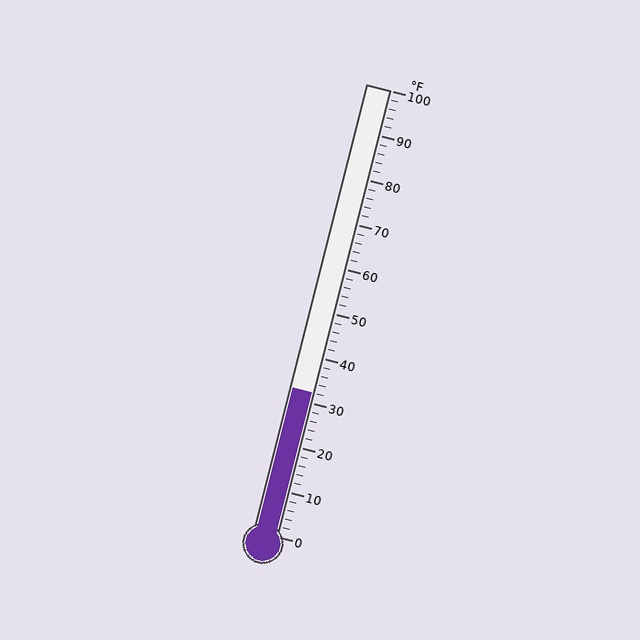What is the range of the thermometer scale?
The thermometer scale ranges from 0°F to 100°F.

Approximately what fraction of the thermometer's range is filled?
The thermometer is filled to approximately 30% of its range.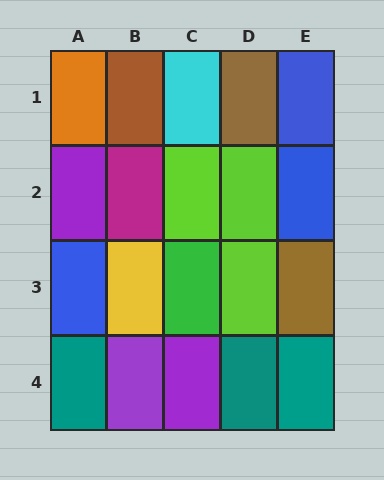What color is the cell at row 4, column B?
Purple.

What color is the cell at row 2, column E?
Blue.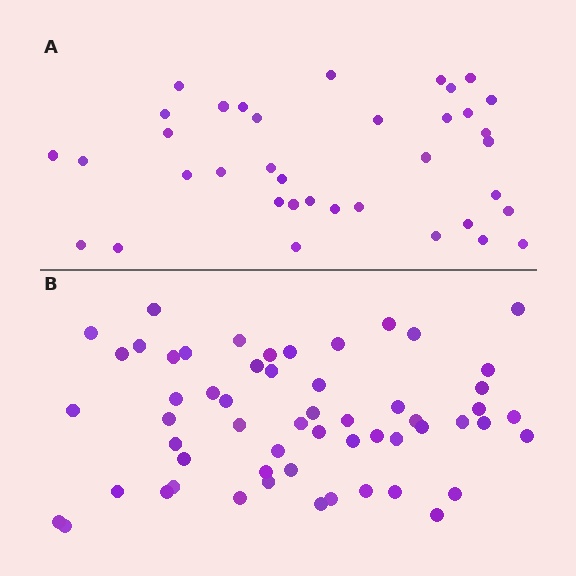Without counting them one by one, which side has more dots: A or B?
Region B (the bottom region) has more dots.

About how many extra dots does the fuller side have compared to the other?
Region B has approximately 20 more dots than region A.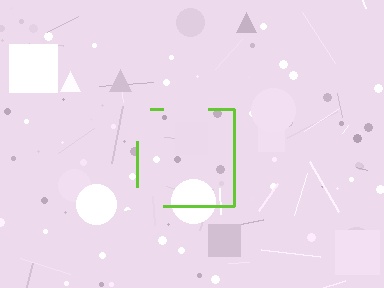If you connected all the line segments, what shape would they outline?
They would outline a square.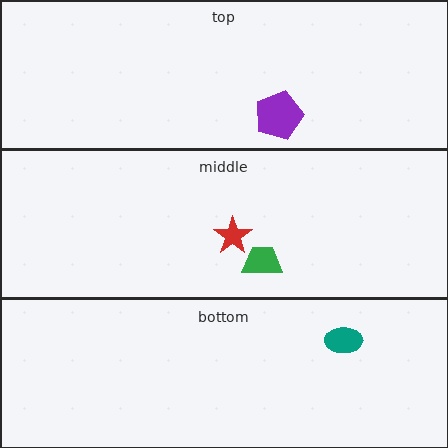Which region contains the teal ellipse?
The bottom region.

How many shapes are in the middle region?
2.